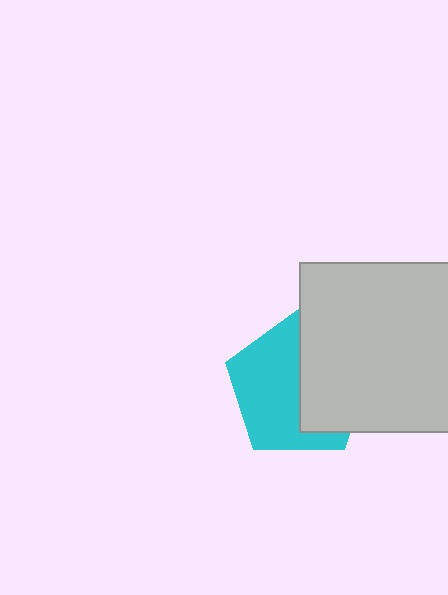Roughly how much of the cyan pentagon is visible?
About half of it is visible (roughly 55%).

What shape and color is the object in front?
The object in front is a light gray square.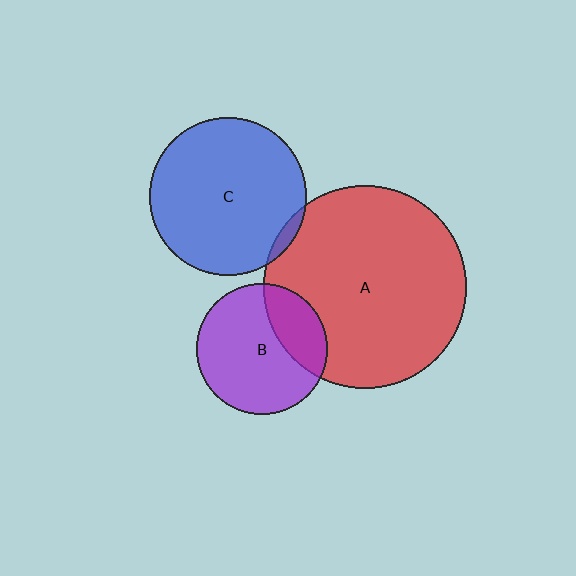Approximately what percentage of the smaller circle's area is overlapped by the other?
Approximately 25%.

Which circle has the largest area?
Circle A (red).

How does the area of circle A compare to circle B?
Approximately 2.4 times.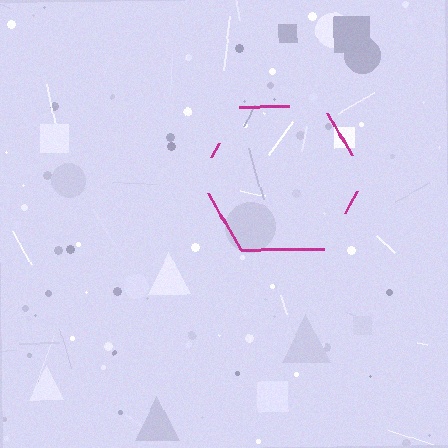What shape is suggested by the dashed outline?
The dashed outline suggests a hexagon.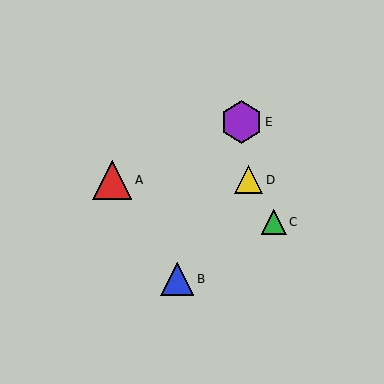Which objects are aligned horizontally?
Objects A, D are aligned horizontally.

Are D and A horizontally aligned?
Yes, both are at y≈180.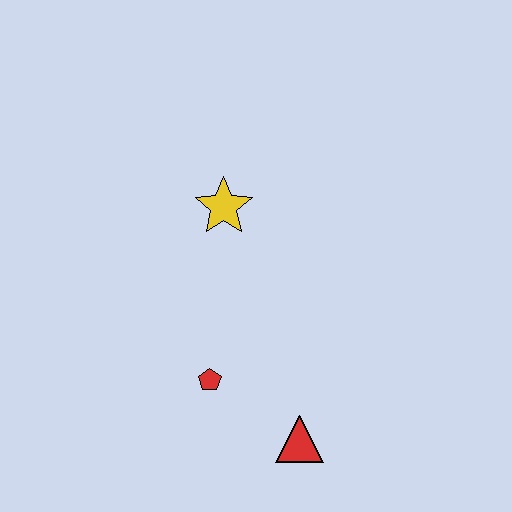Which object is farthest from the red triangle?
The yellow star is farthest from the red triangle.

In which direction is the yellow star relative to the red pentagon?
The yellow star is above the red pentagon.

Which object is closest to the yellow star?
The red pentagon is closest to the yellow star.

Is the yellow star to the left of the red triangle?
Yes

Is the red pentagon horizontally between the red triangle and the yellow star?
No